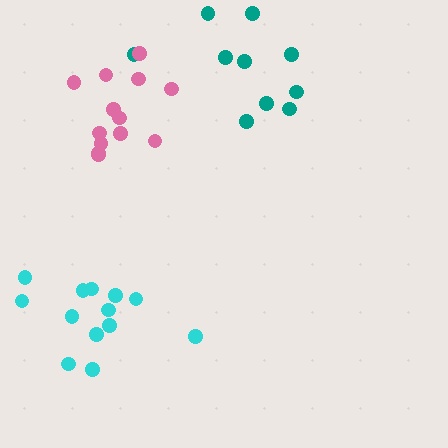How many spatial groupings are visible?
There are 3 spatial groupings.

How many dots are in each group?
Group 1: 10 dots, Group 2: 13 dots, Group 3: 13 dots (36 total).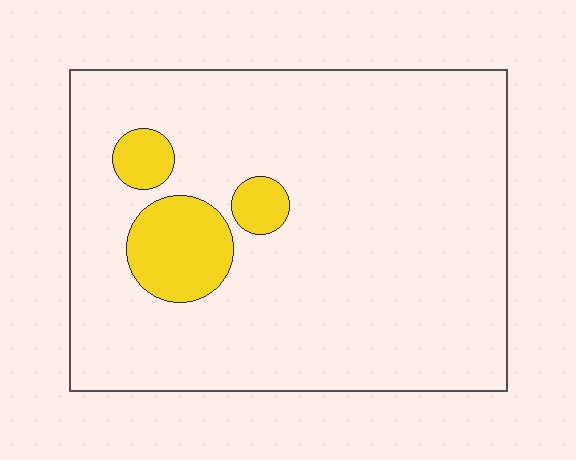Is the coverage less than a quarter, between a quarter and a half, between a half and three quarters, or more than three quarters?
Less than a quarter.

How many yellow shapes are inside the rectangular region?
3.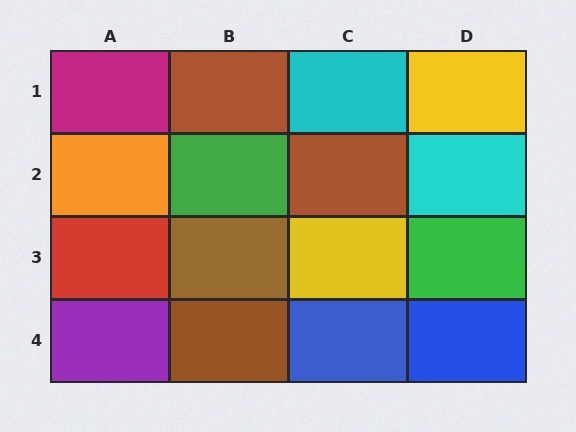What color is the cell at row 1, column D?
Yellow.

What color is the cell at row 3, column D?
Green.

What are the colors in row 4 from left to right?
Purple, brown, blue, blue.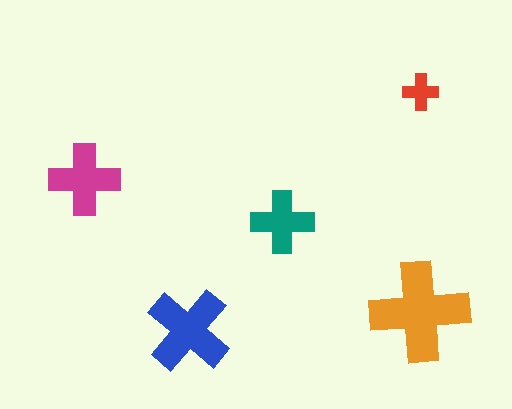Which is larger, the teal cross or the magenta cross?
The magenta one.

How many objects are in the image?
There are 5 objects in the image.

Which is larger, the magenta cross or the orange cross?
The orange one.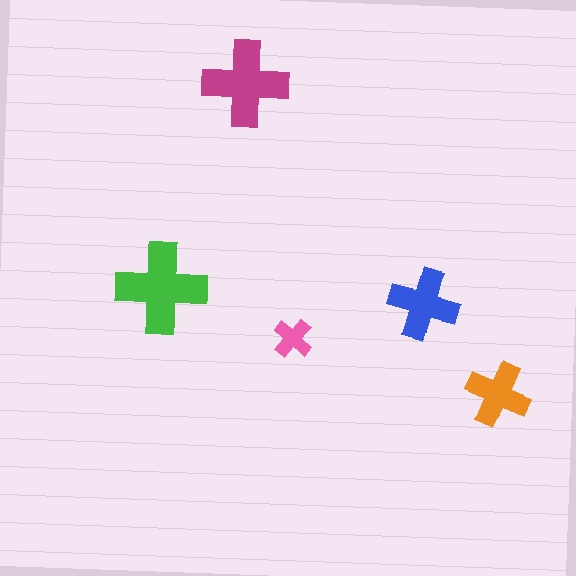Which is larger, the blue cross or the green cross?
The green one.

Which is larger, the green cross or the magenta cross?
The green one.